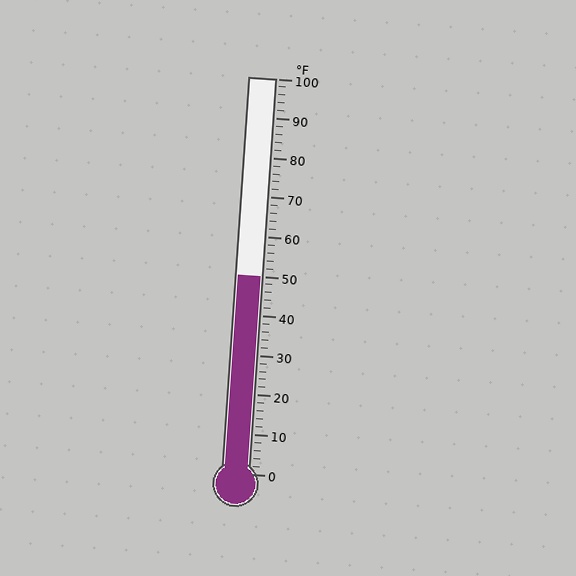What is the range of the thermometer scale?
The thermometer scale ranges from 0°F to 100°F.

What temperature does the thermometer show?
The thermometer shows approximately 50°F.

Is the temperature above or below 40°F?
The temperature is above 40°F.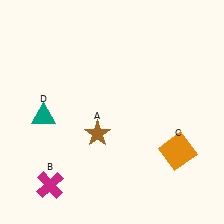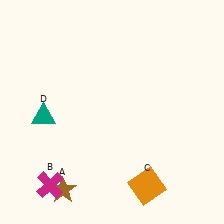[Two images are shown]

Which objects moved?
The objects that moved are: the brown star (A), the orange square (C).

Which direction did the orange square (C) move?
The orange square (C) moved down.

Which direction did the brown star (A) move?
The brown star (A) moved down.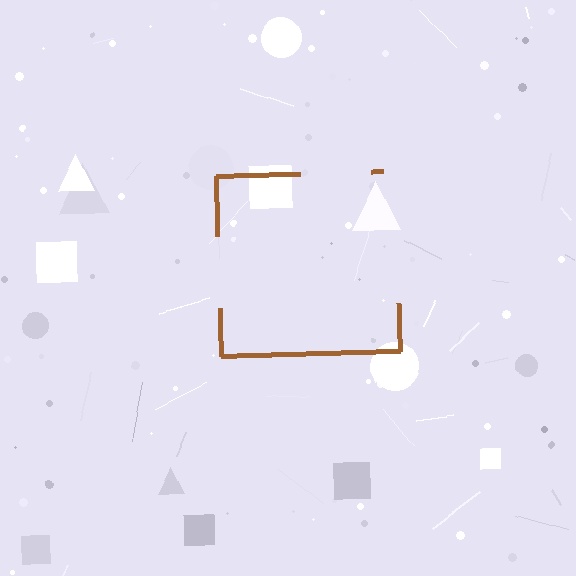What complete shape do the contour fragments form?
The contour fragments form a square.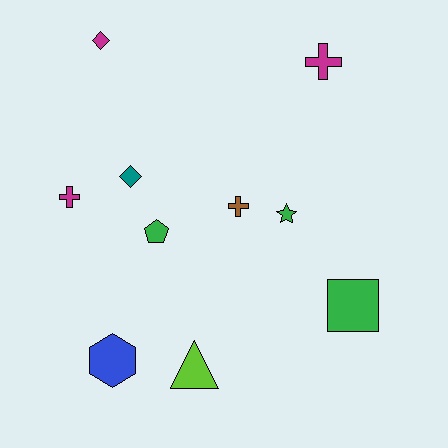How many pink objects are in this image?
There are no pink objects.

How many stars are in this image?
There is 1 star.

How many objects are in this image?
There are 10 objects.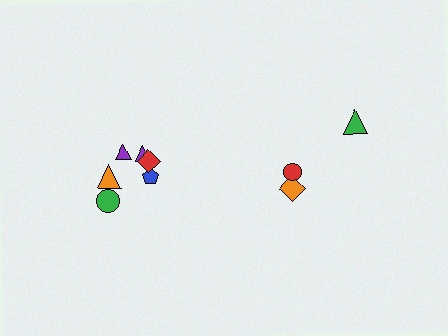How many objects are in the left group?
There are 6 objects.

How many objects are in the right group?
There are 3 objects.